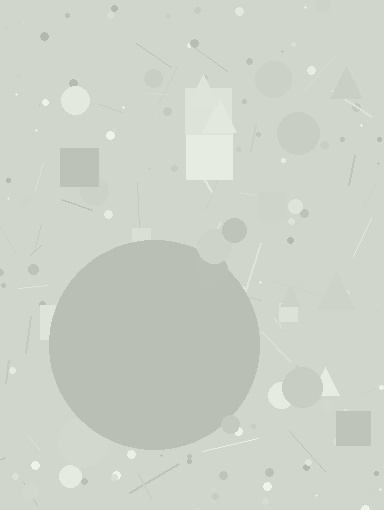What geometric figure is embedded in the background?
A circle is embedded in the background.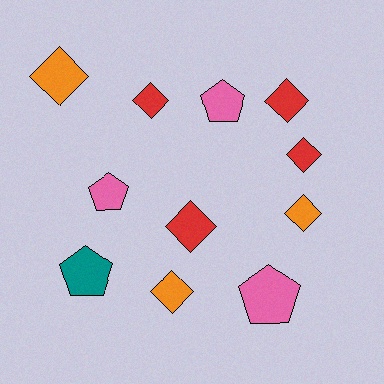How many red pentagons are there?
There are no red pentagons.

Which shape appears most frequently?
Diamond, with 7 objects.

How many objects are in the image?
There are 11 objects.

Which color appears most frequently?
Red, with 4 objects.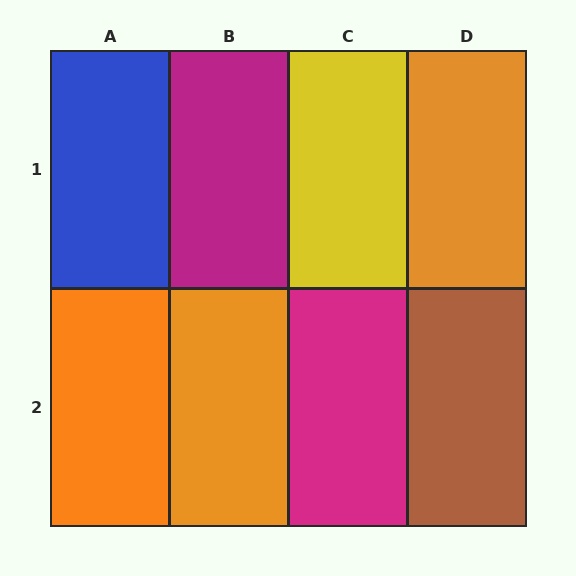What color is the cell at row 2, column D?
Brown.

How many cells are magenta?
2 cells are magenta.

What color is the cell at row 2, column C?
Magenta.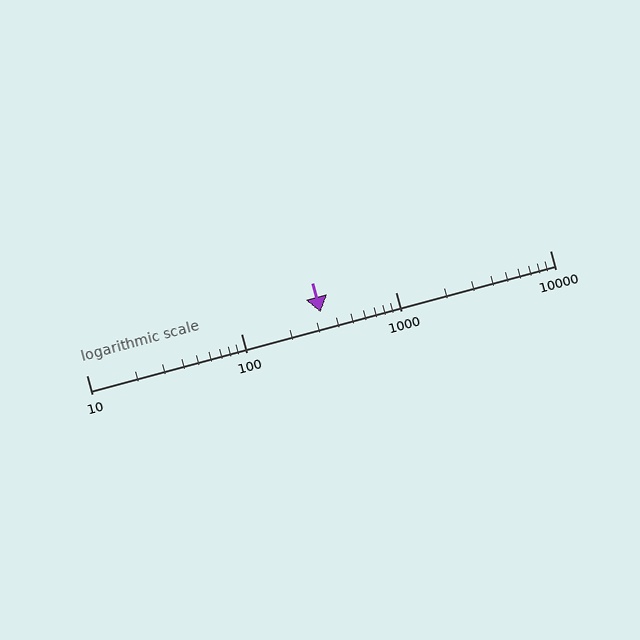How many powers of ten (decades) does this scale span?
The scale spans 3 decades, from 10 to 10000.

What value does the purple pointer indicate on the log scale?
The pointer indicates approximately 330.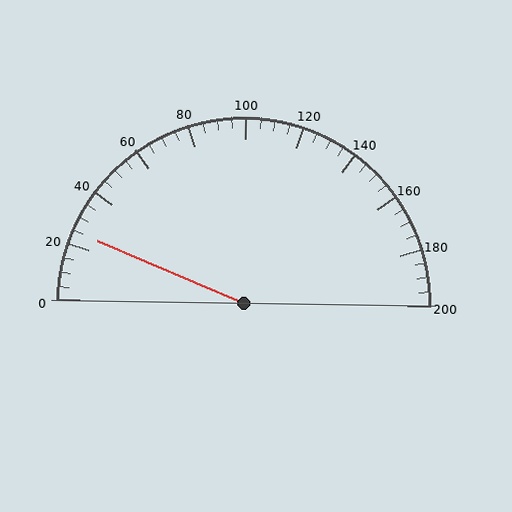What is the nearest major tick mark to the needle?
The nearest major tick mark is 20.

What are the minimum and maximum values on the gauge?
The gauge ranges from 0 to 200.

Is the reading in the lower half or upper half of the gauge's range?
The reading is in the lower half of the range (0 to 200).